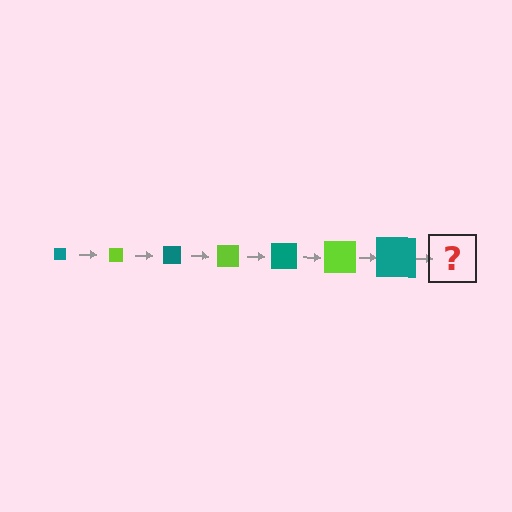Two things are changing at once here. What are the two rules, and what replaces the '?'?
The two rules are that the square grows larger each step and the color cycles through teal and lime. The '?' should be a lime square, larger than the previous one.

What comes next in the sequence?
The next element should be a lime square, larger than the previous one.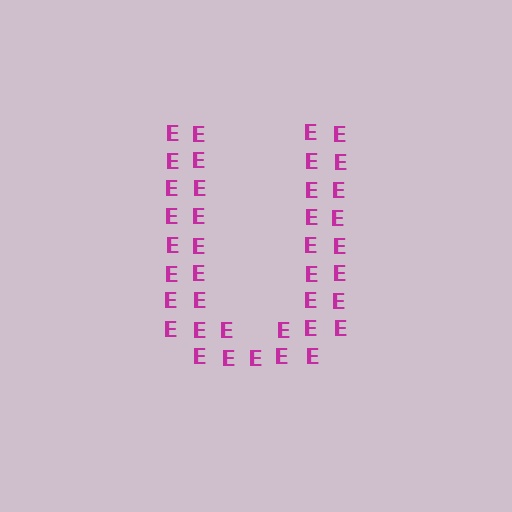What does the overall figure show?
The overall figure shows the letter U.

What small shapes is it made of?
It is made of small letter E's.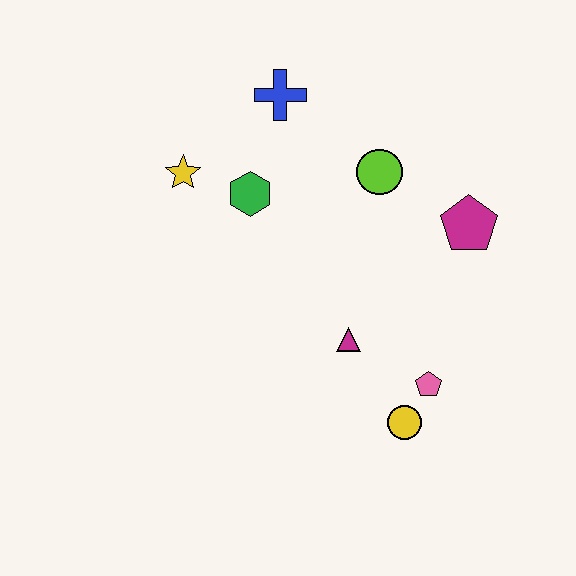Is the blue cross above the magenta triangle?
Yes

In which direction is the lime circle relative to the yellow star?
The lime circle is to the right of the yellow star.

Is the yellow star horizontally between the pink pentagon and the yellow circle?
No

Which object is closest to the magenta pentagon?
The lime circle is closest to the magenta pentagon.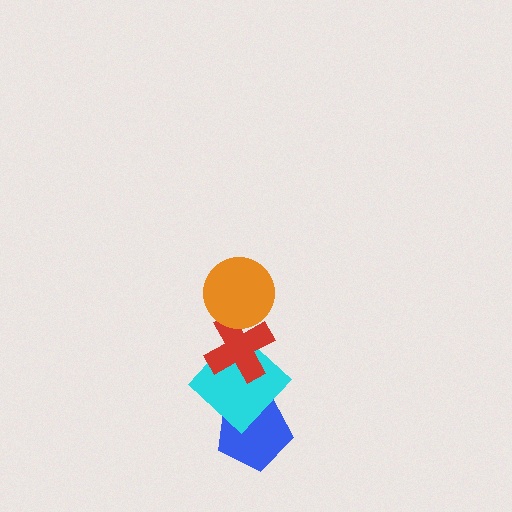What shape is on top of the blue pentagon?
The cyan diamond is on top of the blue pentagon.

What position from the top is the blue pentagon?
The blue pentagon is 4th from the top.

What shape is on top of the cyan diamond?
The red cross is on top of the cyan diamond.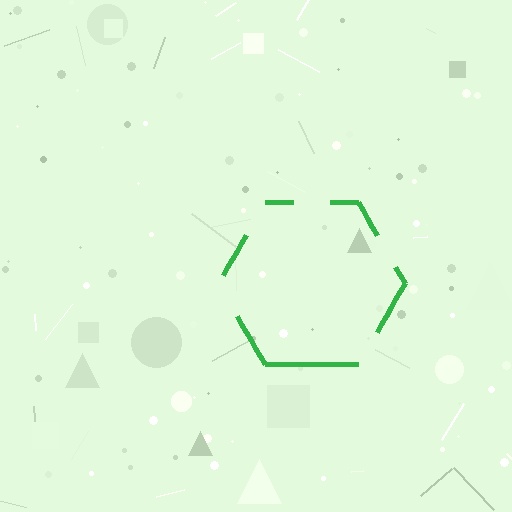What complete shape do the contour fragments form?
The contour fragments form a hexagon.